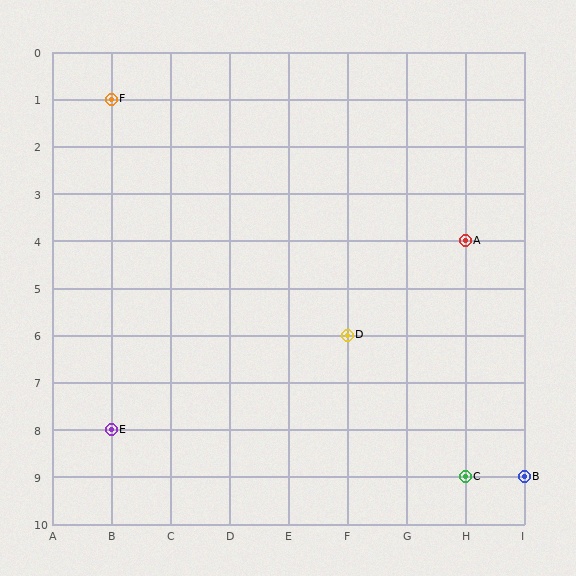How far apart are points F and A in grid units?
Points F and A are 6 columns and 3 rows apart (about 6.7 grid units diagonally).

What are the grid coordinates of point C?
Point C is at grid coordinates (H, 9).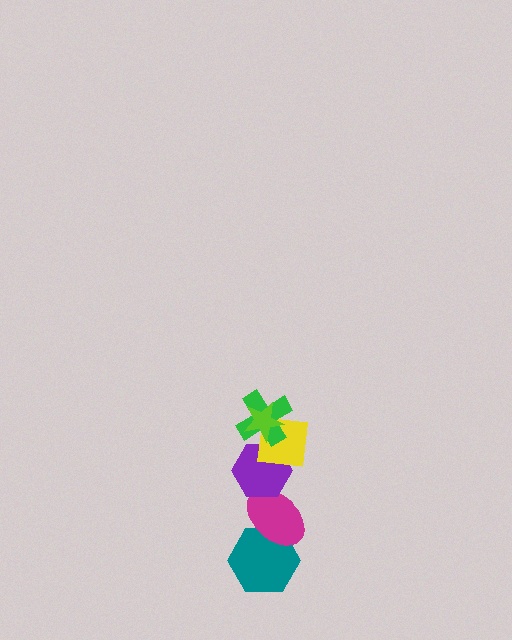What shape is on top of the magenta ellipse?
The purple hexagon is on top of the magenta ellipse.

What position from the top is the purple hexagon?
The purple hexagon is 4th from the top.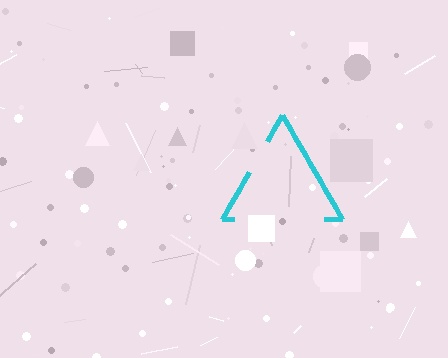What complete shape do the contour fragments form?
The contour fragments form a triangle.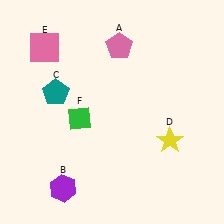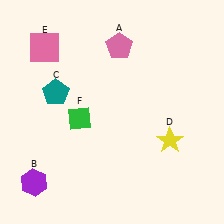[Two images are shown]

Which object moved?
The purple hexagon (B) moved left.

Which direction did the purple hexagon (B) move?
The purple hexagon (B) moved left.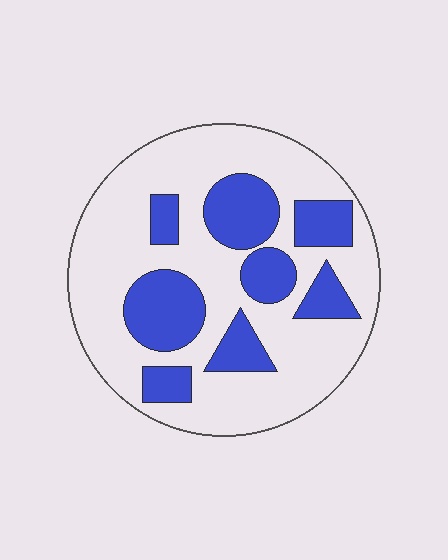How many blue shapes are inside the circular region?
8.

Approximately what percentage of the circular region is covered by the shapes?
Approximately 30%.